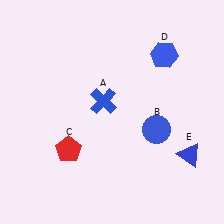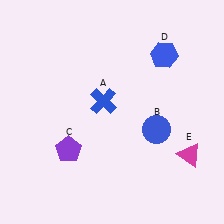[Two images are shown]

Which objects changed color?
C changed from red to purple. E changed from blue to magenta.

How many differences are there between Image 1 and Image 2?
There are 2 differences between the two images.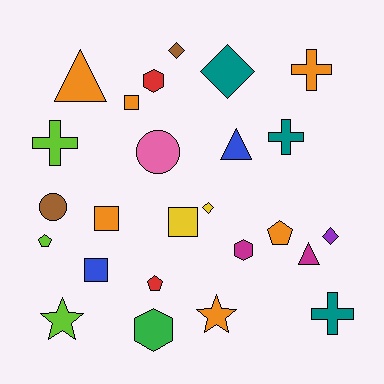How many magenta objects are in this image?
There are 2 magenta objects.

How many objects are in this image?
There are 25 objects.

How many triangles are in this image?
There are 3 triangles.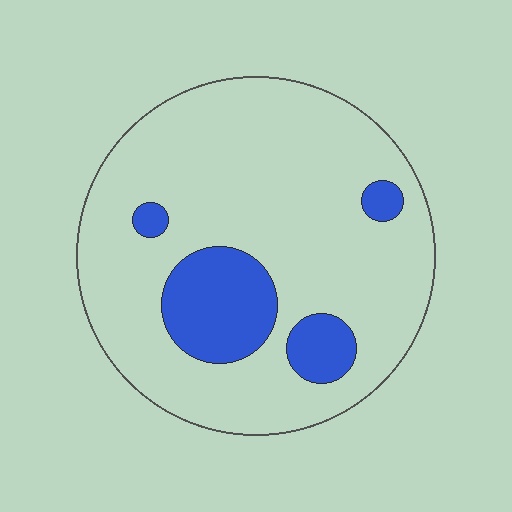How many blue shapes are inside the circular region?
4.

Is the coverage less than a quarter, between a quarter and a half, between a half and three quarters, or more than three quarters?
Less than a quarter.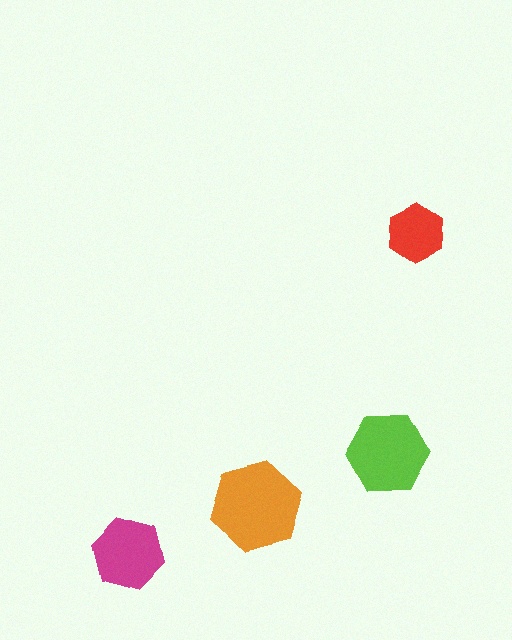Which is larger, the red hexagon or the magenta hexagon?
The magenta one.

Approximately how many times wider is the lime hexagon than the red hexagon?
About 1.5 times wider.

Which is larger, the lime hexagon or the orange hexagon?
The orange one.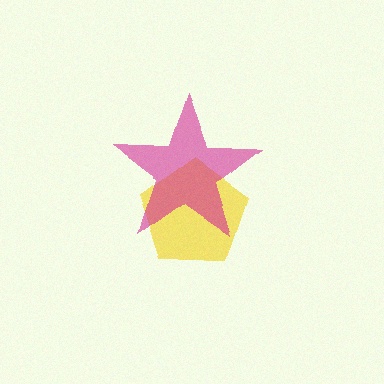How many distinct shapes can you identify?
There are 2 distinct shapes: a yellow pentagon, a magenta star.